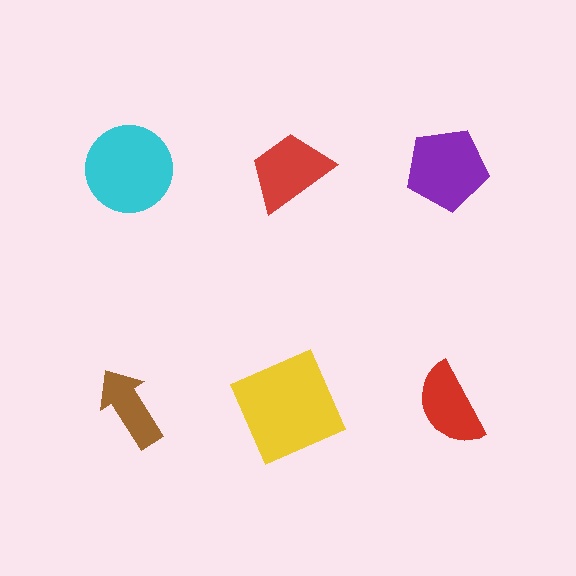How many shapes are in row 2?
3 shapes.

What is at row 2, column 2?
A yellow square.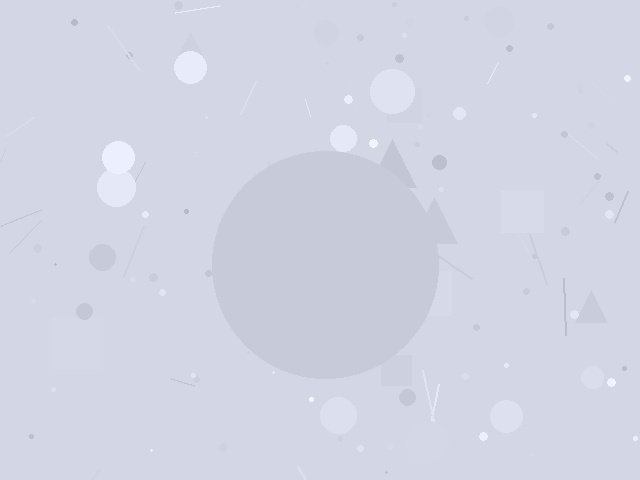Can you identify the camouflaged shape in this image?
The camouflaged shape is a circle.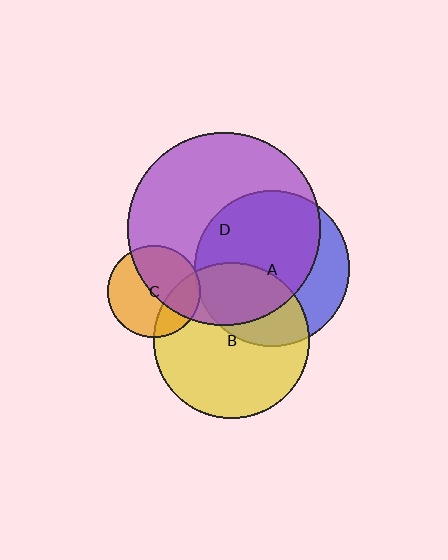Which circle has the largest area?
Circle D (purple).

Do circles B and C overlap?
Yes.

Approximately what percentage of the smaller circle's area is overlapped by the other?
Approximately 25%.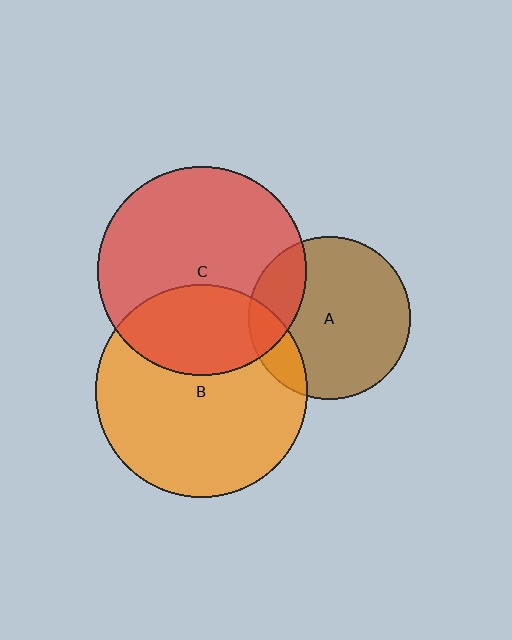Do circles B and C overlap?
Yes.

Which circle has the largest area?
Circle B (orange).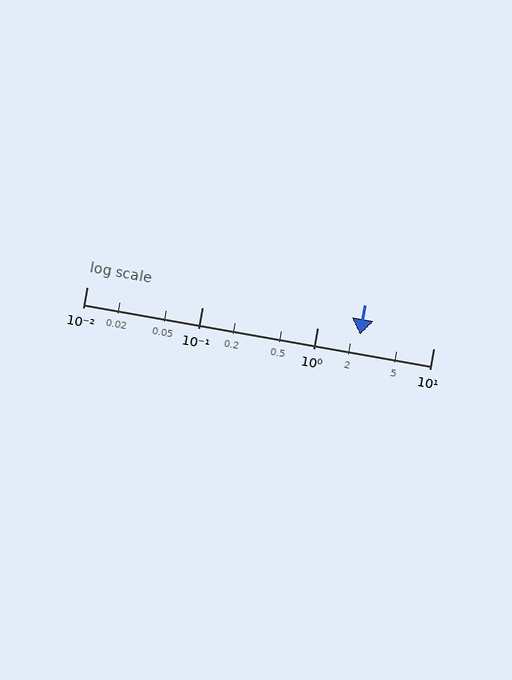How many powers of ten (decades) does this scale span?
The scale spans 3 decades, from 0.01 to 10.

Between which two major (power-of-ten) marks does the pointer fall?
The pointer is between 1 and 10.